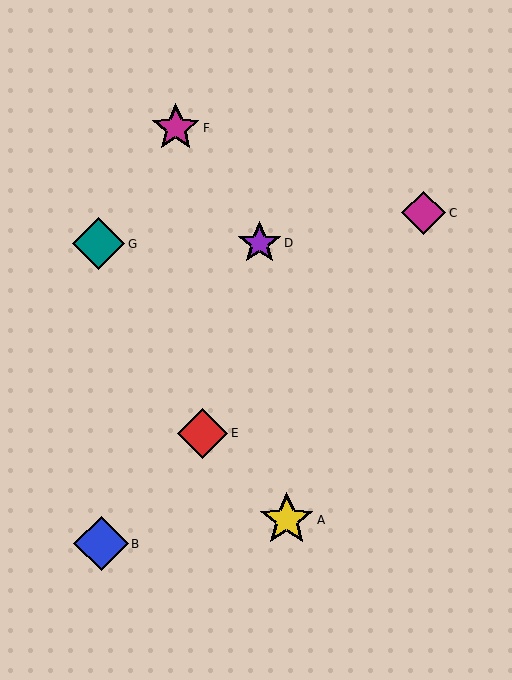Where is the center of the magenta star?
The center of the magenta star is at (176, 128).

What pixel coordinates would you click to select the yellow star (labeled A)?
Click at (287, 520) to select the yellow star A.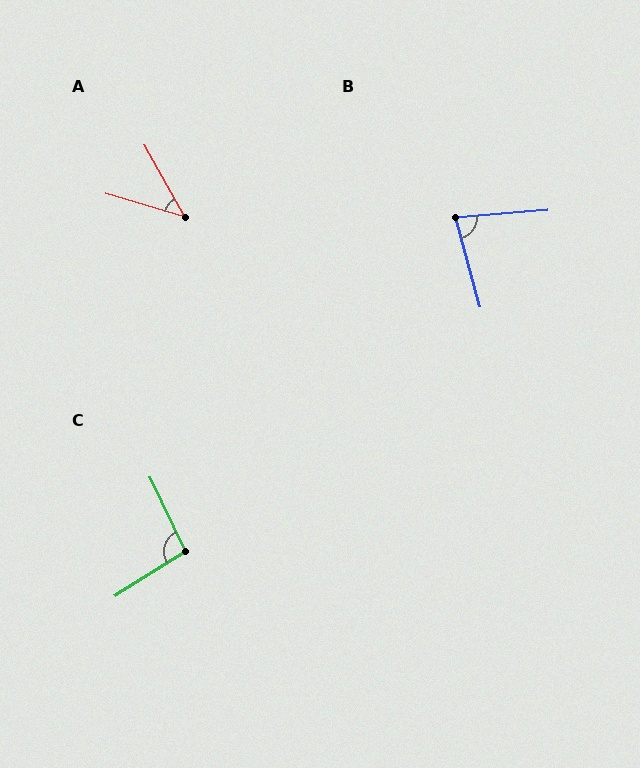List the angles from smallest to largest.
A (44°), B (79°), C (96°).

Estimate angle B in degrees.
Approximately 79 degrees.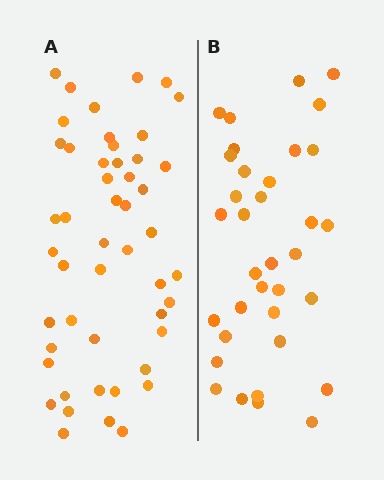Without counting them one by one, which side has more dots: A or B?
Region A (the left region) has more dots.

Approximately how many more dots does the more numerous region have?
Region A has approximately 15 more dots than region B.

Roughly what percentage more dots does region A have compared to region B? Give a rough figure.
About 40% more.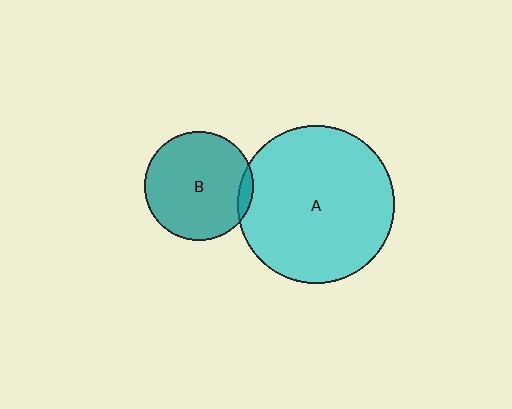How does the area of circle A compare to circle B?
Approximately 2.1 times.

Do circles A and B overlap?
Yes.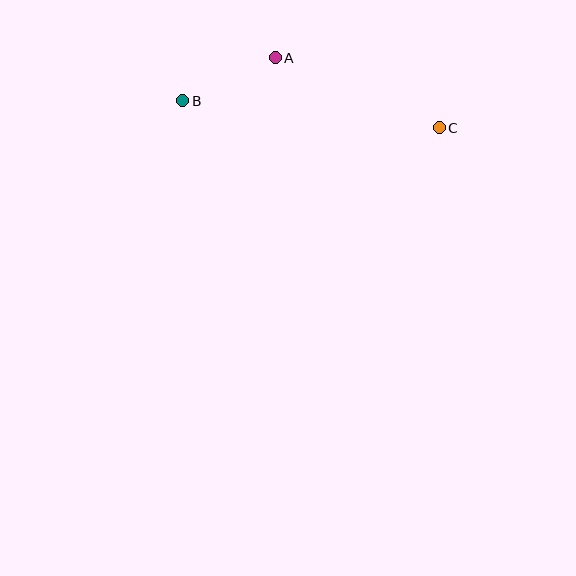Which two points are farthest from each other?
Points B and C are farthest from each other.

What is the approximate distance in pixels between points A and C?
The distance between A and C is approximately 178 pixels.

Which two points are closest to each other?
Points A and B are closest to each other.